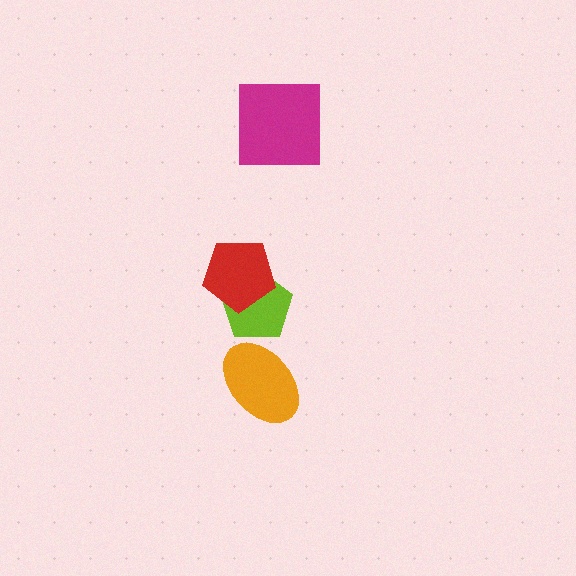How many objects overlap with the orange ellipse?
0 objects overlap with the orange ellipse.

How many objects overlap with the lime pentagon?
1 object overlaps with the lime pentagon.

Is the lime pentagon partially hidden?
Yes, it is partially covered by another shape.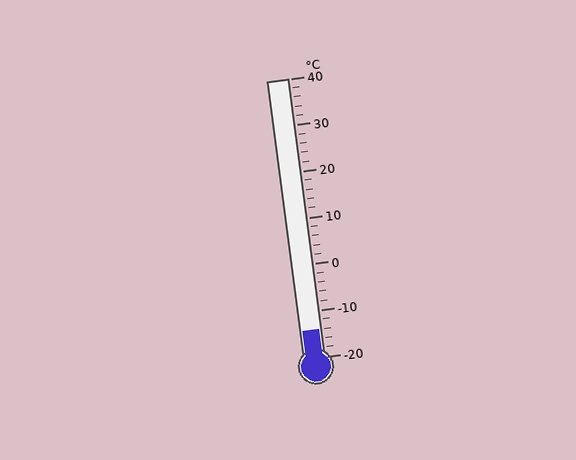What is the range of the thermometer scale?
The thermometer scale ranges from -20°C to 40°C.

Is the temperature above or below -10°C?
The temperature is below -10°C.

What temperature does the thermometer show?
The thermometer shows approximately -14°C.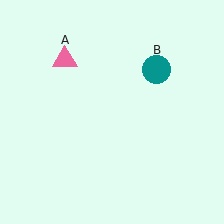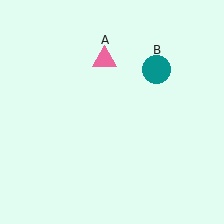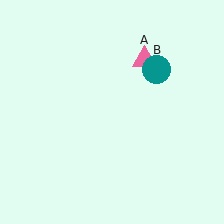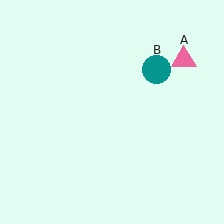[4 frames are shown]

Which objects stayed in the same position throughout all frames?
Teal circle (object B) remained stationary.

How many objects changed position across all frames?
1 object changed position: pink triangle (object A).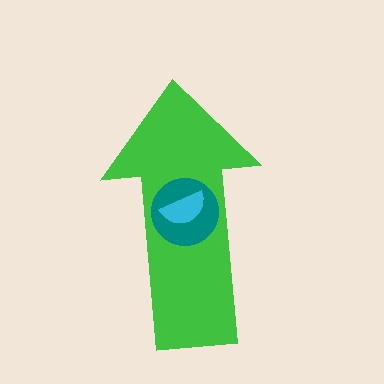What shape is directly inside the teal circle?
The cyan semicircle.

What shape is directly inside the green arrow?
The teal circle.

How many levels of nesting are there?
3.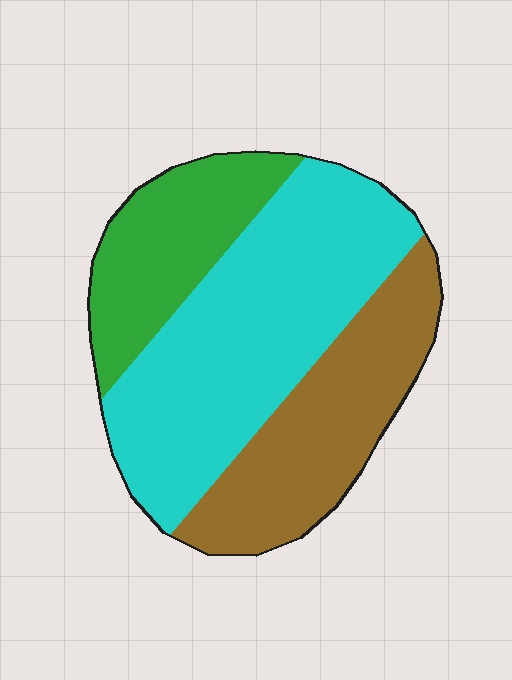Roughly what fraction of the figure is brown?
Brown takes up about one third (1/3) of the figure.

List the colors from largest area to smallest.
From largest to smallest: cyan, brown, green.